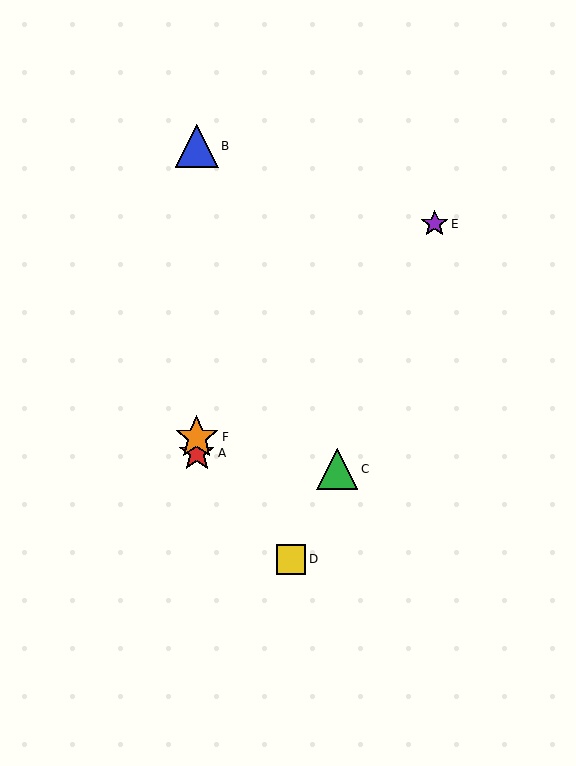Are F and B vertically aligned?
Yes, both are at x≈197.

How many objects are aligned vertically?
3 objects (A, B, F) are aligned vertically.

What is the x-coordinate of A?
Object A is at x≈197.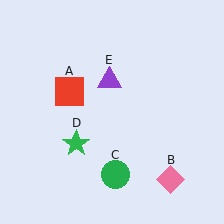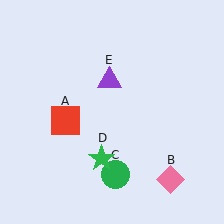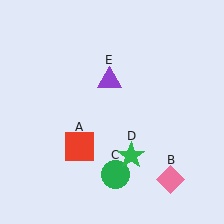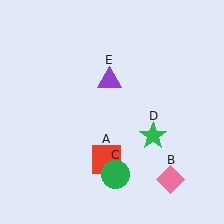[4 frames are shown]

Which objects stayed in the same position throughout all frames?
Pink diamond (object B) and green circle (object C) and purple triangle (object E) remained stationary.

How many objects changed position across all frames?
2 objects changed position: red square (object A), green star (object D).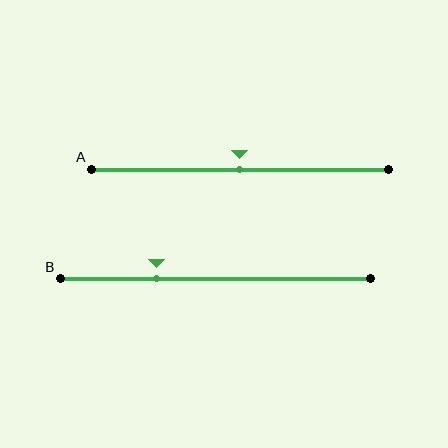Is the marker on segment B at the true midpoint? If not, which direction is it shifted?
No, the marker on segment B is shifted to the left by about 19% of the segment length.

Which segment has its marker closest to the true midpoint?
Segment A has its marker closest to the true midpoint.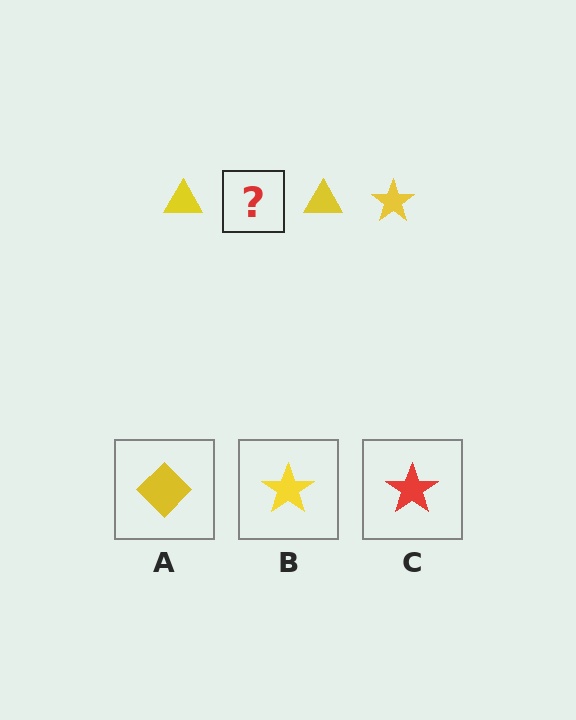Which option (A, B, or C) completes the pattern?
B.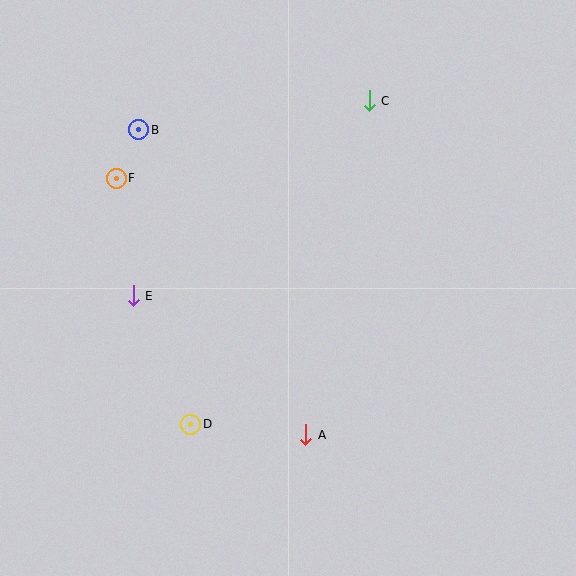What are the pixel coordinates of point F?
Point F is at (116, 178).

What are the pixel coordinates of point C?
Point C is at (369, 101).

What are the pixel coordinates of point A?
Point A is at (306, 435).